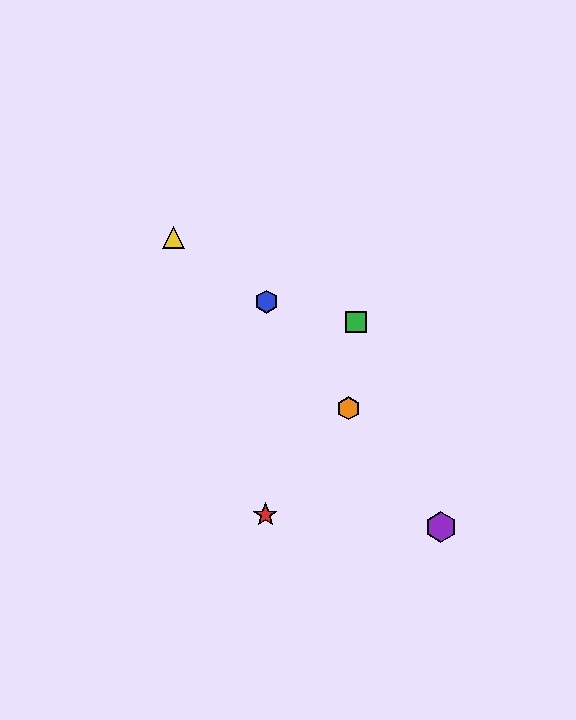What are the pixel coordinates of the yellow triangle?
The yellow triangle is at (173, 237).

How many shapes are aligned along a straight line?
3 shapes (the blue hexagon, the purple hexagon, the orange hexagon) are aligned along a straight line.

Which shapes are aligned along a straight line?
The blue hexagon, the purple hexagon, the orange hexagon are aligned along a straight line.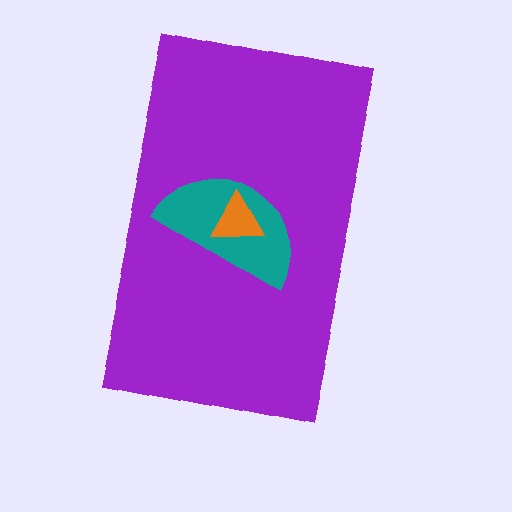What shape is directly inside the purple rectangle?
The teal semicircle.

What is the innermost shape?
The orange triangle.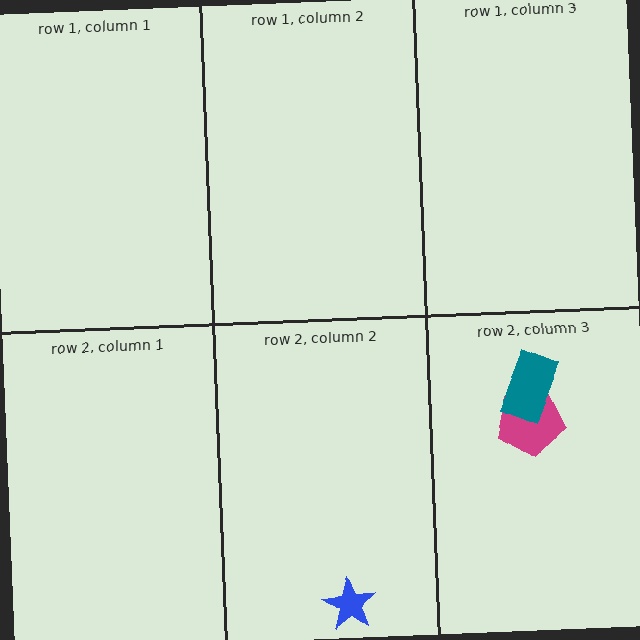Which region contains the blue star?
The row 2, column 2 region.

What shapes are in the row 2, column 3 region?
The magenta pentagon, the teal rectangle.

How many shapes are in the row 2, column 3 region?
2.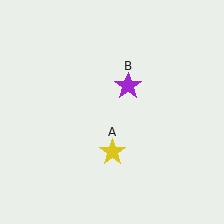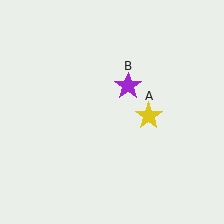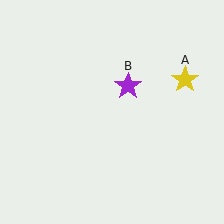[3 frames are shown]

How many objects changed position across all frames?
1 object changed position: yellow star (object A).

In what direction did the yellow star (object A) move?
The yellow star (object A) moved up and to the right.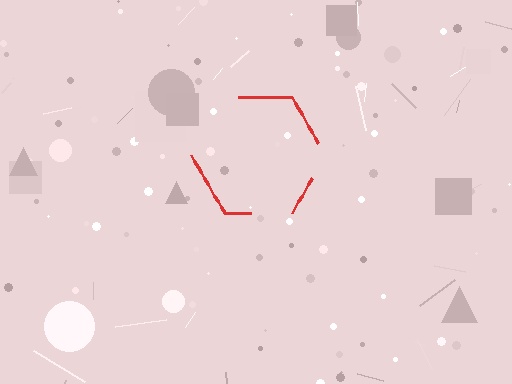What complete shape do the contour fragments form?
The contour fragments form a hexagon.